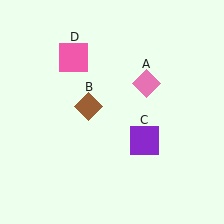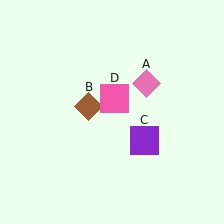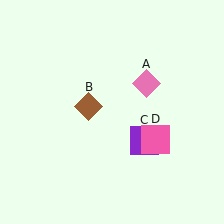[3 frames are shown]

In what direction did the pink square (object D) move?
The pink square (object D) moved down and to the right.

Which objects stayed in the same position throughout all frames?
Pink diamond (object A) and brown diamond (object B) and purple square (object C) remained stationary.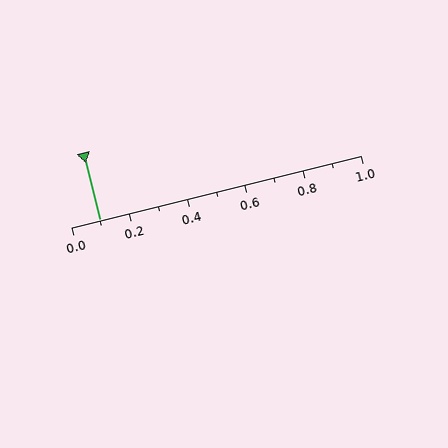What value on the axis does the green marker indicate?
The marker indicates approximately 0.1.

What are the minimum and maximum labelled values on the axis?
The axis runs from 0.0 to 1.0.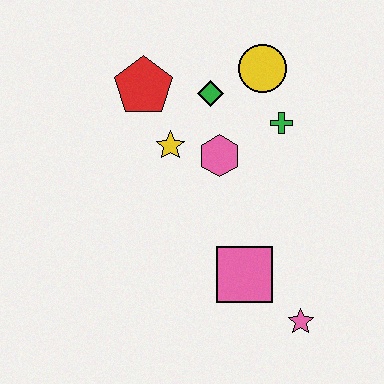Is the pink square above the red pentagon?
No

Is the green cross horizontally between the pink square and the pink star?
Yes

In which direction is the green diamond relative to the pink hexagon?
The green diamond is above the pink hexagon.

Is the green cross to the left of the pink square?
No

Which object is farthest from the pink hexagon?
The pink star is farthest from the pink hexagon.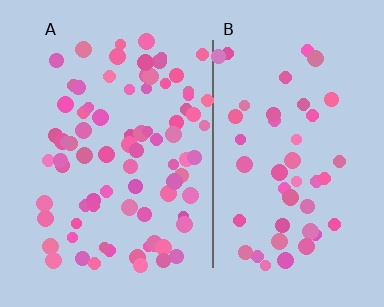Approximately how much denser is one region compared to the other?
Approximately 1.7× — region A over region B.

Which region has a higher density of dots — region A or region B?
A (the left).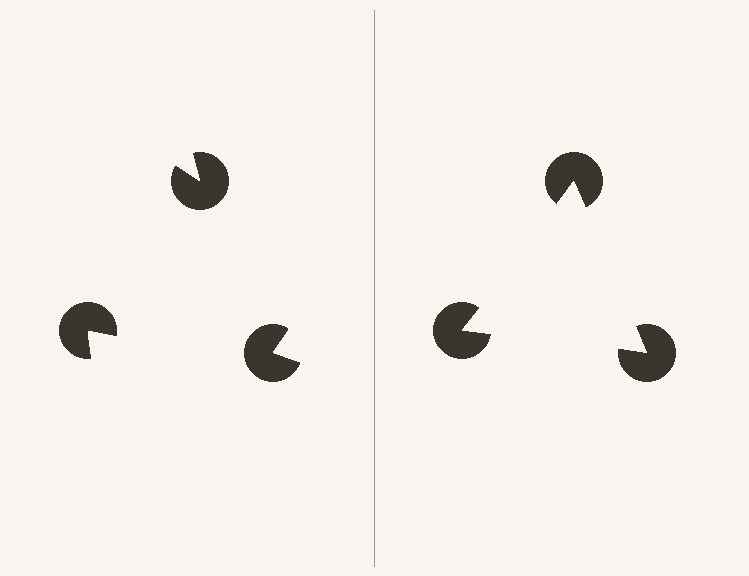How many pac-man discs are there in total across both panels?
6 — 3 on each side.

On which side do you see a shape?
An illusory triangle appears on the right side. On the left side the wedge cuts are rotated, so no coherent shape forms.